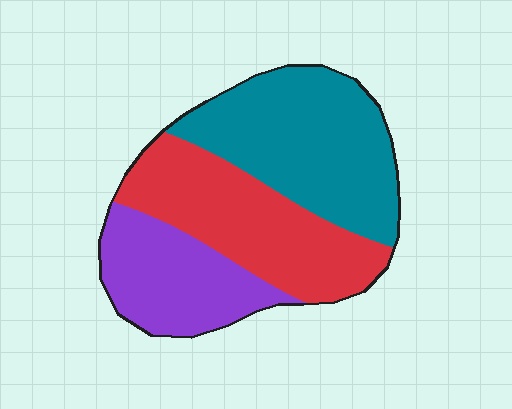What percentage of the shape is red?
Red covers 35% of the shape.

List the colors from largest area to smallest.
From largest to smallest: teal, red, purple.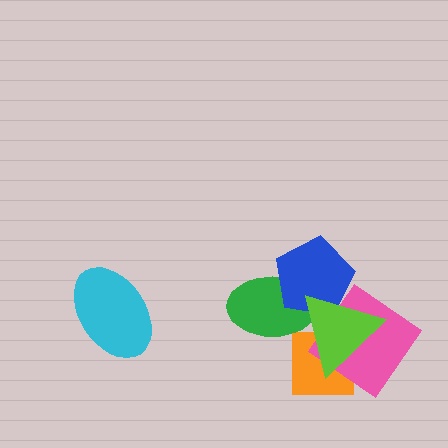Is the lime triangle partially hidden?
No, no other shape covers it.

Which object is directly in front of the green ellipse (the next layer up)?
The blue pentagon is directly in front of the green ellipse.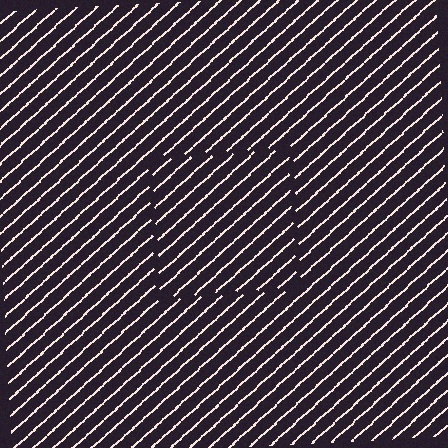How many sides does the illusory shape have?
4 sides — the line-ends trace a square.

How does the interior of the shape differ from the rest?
The interior of the shape contains the same grating, shifted by half a period — the contour is defined by the phase discontinuity where line-ends from the inner and outer gratings abut.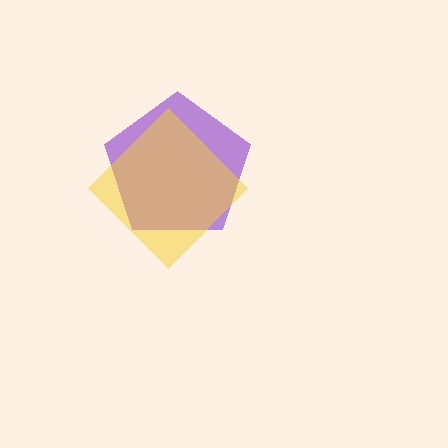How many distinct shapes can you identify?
There are 2 distinct shapes: a purple pentagon, a yellow diamond.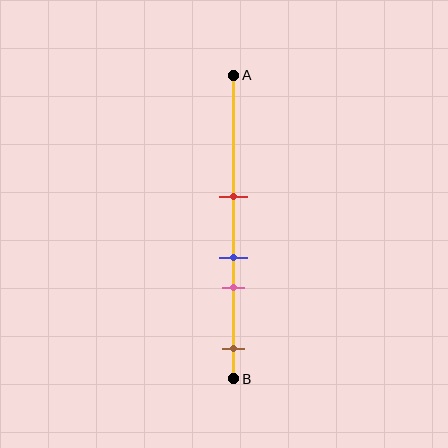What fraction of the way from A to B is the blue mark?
The blue mark is approximately 60% (0.6) of the way from A to B.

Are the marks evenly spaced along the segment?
No, the marks are not evenly spaced.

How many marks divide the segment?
There are 4 marks dividing the segment.